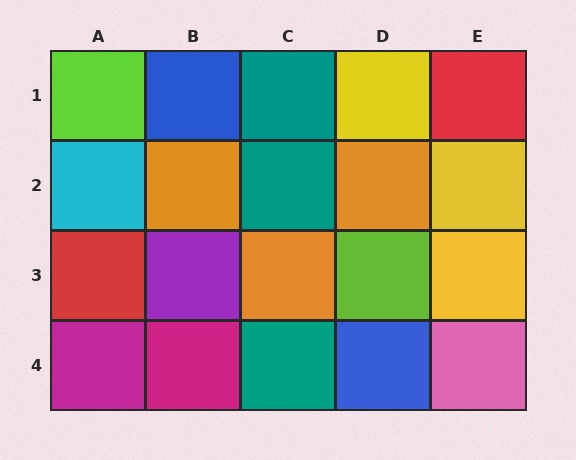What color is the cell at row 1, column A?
Lime.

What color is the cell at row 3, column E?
Yellow.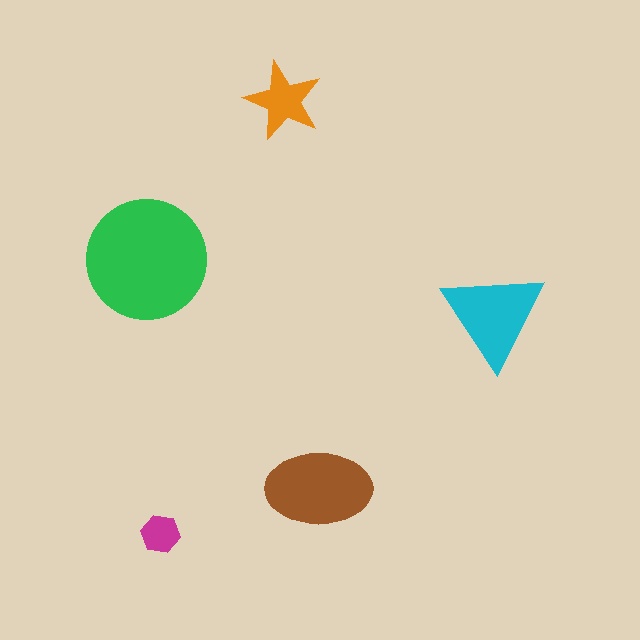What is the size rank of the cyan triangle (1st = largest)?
3rd.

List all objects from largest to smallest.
The green circle, the brown ellipse, the cyan triangle, the orange star, the magenta hexagon.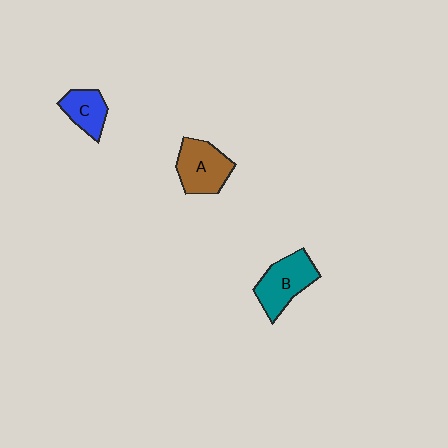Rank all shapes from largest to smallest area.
From largest to smallest: B (teal), A (brown), C (blue).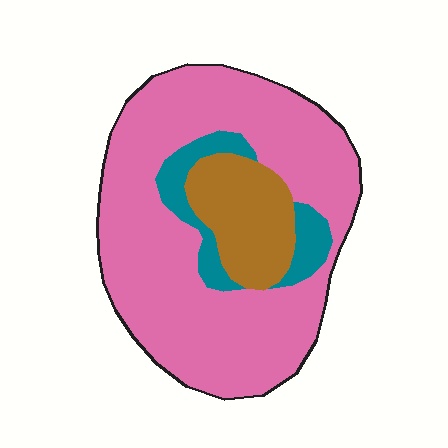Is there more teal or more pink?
Pink.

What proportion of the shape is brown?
Brown takes up about one sixth (1/6) of the shape.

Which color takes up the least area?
Teal, at roughly 10%.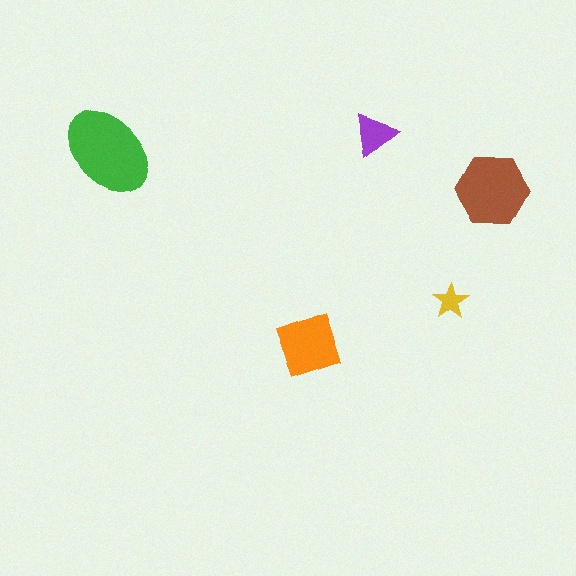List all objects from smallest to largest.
The yellow star, the purple triangle, the orange square, the brown hexagon, the green ellipse.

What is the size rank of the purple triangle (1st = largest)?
4th.